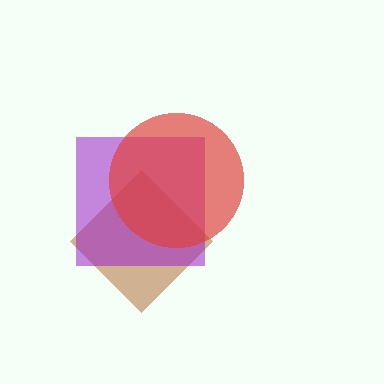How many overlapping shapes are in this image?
There are 3 overlapping shapes in the image.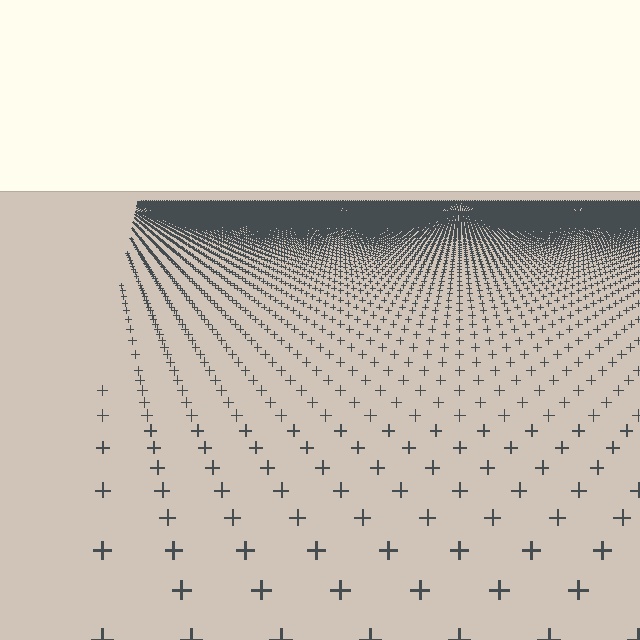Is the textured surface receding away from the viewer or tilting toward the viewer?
The surface is receding away from the viewer. Texture elements get smaller and denser toward the top.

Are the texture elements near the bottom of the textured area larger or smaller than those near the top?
Larger. Near the bottom, elements are closer to the viewer and appear at a bigger on-screen size.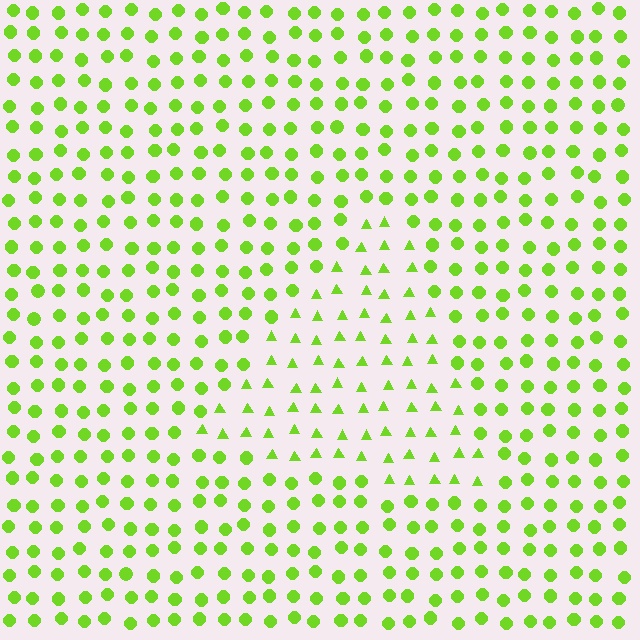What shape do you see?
I see a triangle.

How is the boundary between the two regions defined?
The boundary is defined by a change in element shape: triangles inside vs. circles outside. All elements share the same color and spacing.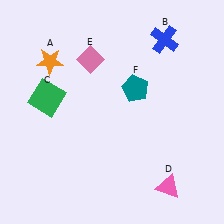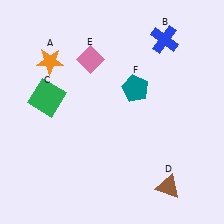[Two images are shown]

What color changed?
The triangle (D) changed from pink in Image 1 to brown in Image 2.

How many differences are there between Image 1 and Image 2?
There is 1 difference between the two images.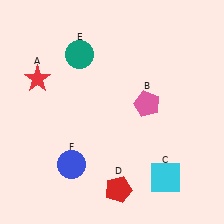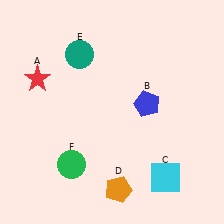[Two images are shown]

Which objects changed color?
B changed from pink to blue. D changed from red to orange. F changed from blue to green.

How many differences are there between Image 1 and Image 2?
There are 3 differences between the two images.